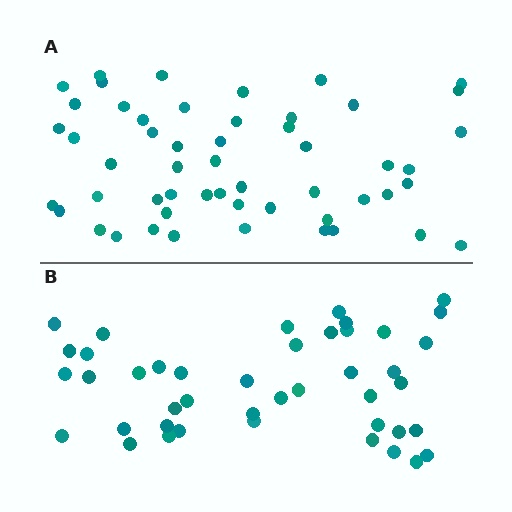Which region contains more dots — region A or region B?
Region A (the top region) has more dots.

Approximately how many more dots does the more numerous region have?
Region A has roughly 10 or so more dots than region B.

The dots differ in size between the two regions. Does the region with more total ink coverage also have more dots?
No. Region B has more total ink coverage because its dots are larger, but region A actually contains more individual dots. Total area can be misleading — the number of items is what matters here.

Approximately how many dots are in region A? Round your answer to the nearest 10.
About 50 dots. (The exact count is 53, which rounds to 50.)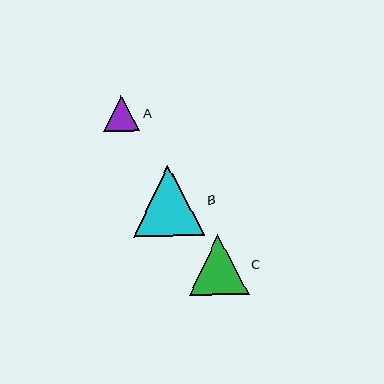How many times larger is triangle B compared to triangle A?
Triangle B is approximately 2.0 times the size of triangle A.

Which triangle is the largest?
Triangle B is the largest with a size of approximately 72 pixels.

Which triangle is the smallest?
Triangle A is the smallest with a size of approximately 36 pixels.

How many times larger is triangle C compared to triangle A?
Triangle C is approximately 1.7 times the size of triangle A.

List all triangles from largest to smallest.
From largest to smallest: B, C, A.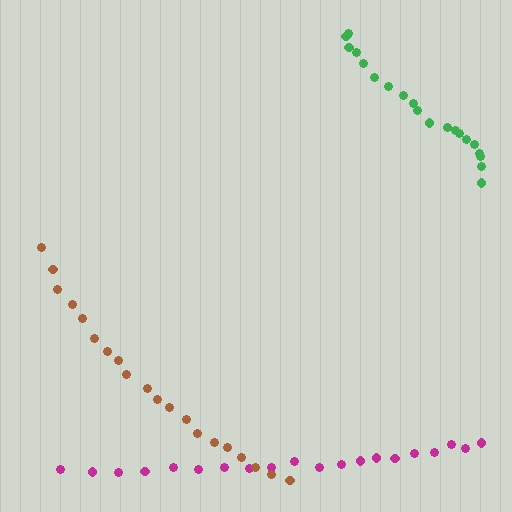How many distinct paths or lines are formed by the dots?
There are 3 distinct paths.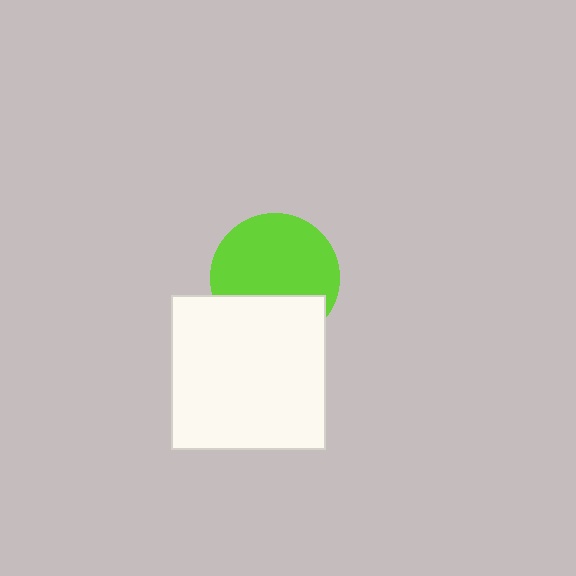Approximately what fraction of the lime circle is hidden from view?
Roughly 32% of the lime circle is hidden behind the white square.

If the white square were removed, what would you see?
You would see the complete lime circle.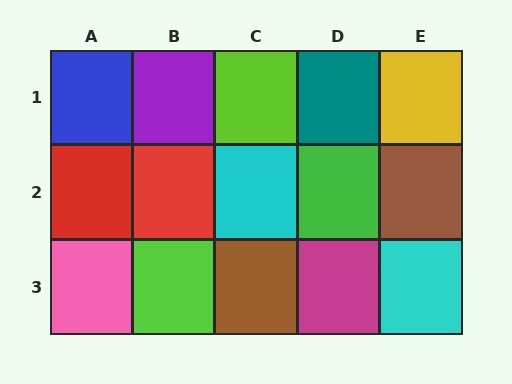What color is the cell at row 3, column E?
Cyan.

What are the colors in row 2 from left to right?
Red, red, cyan, green, brown.